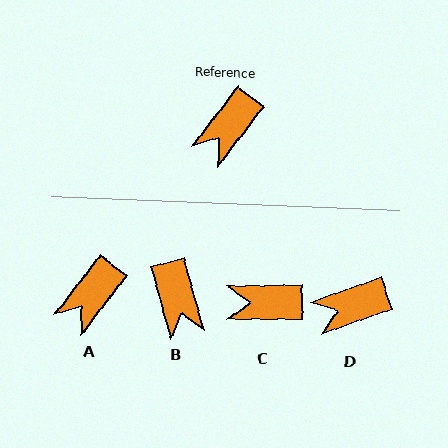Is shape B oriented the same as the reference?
No, it is off by about 53 degrees.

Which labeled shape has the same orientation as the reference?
A.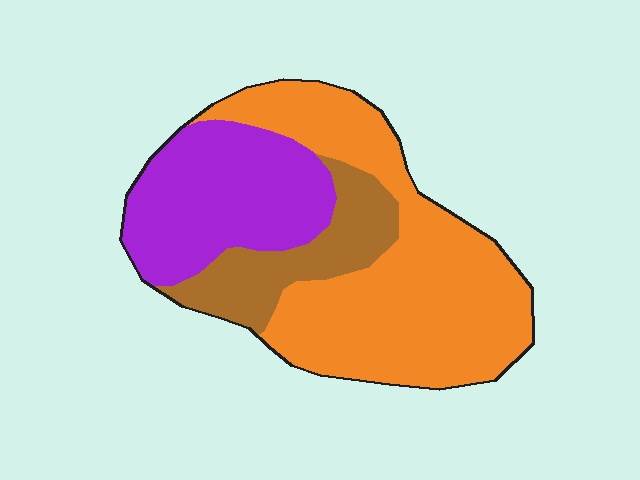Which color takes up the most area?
Orange, at roughly 55%.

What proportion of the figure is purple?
Purple covers roughly 30% of the figure.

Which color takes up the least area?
Brown, at roughly 15%.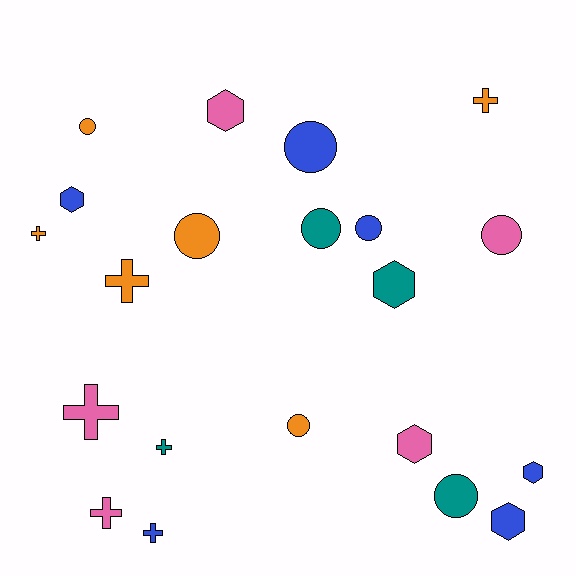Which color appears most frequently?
Blue, with 6 objects.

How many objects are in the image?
There are 21 objects.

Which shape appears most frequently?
Circle, with 8 objects.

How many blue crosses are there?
There is 1 blue cross.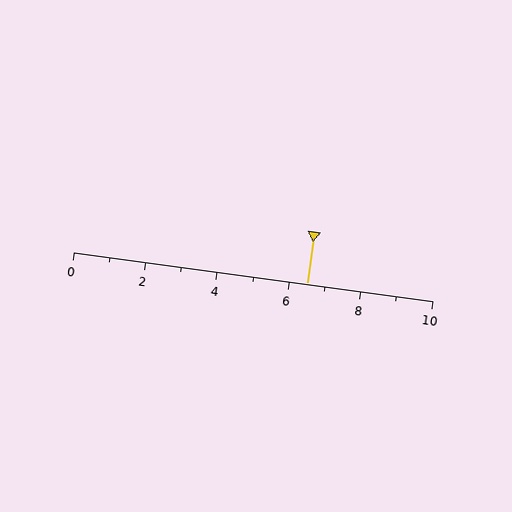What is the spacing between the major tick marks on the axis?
The major ticks are spaced 2 apart.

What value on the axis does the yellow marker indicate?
The marker indicates approximately 6.5.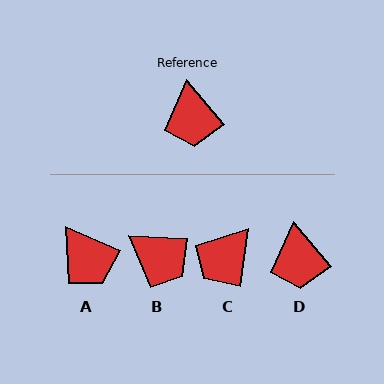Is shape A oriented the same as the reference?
No, it is off by about 26 degrees.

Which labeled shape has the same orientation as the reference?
D.